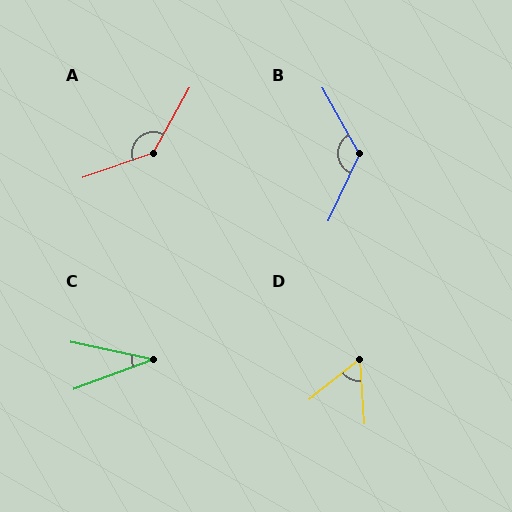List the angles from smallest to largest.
C (32°), D (55°), B (126°), A (138°).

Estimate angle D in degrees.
Approximately 55 degrees.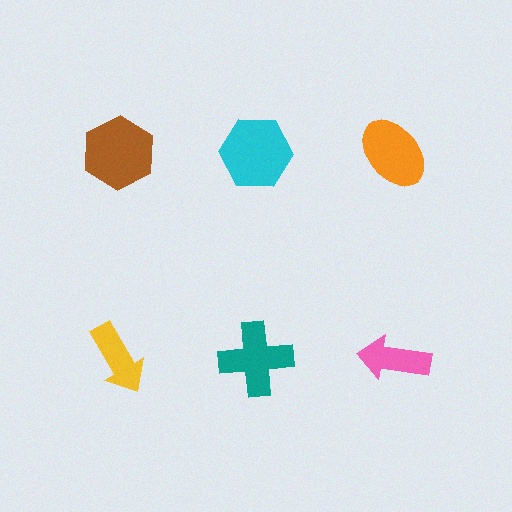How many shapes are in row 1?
3 shapes.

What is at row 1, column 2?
A cyan hexagon.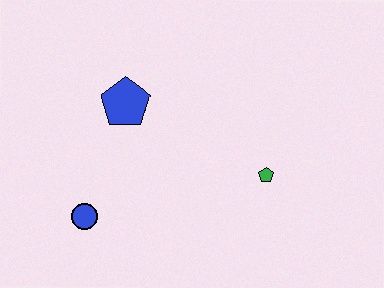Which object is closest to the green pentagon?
The blue pentagon is closest to the green pentagon.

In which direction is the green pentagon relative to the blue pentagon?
The green pentagon is to the right of the blue pentagon.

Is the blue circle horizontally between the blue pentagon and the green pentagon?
No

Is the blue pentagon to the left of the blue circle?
No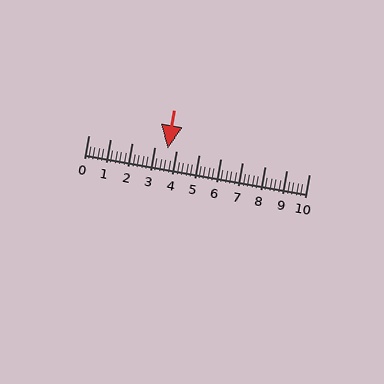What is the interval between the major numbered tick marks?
The major tick marks are spaced 1 units apart.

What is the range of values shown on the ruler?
The ruler shows values from 0 to 10.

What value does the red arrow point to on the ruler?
The red arrow points to approximately 3.6.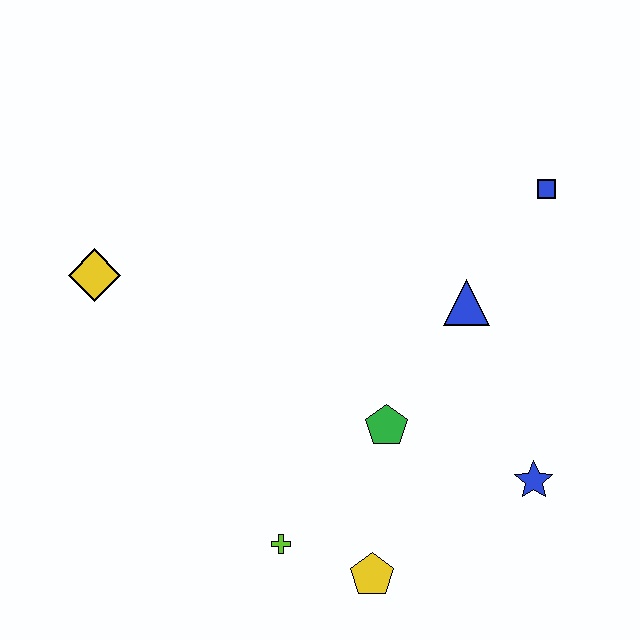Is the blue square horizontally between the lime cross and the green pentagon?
No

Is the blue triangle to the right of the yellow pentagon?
Yes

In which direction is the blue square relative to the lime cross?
The blue square is above the lime cross.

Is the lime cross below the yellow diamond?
Yes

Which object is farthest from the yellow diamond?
The blue star is farthest from the yellow diamond.